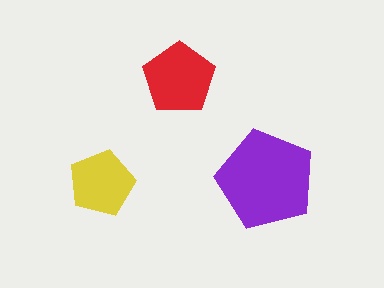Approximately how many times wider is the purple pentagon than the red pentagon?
About 1.5 times wider.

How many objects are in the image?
There are 3 objects in the image.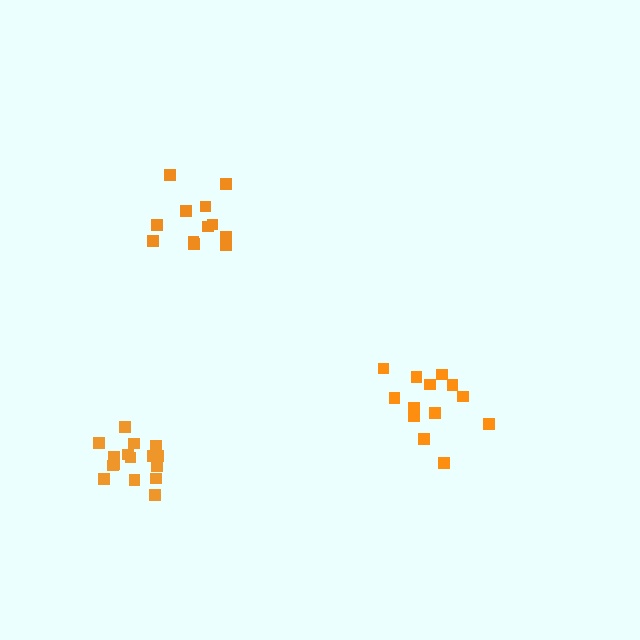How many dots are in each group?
Group 1: 12 dots, Group 2: 13 dots, Group 3: 16 dots (41 total).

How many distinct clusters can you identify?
There are 3 distinct clusters.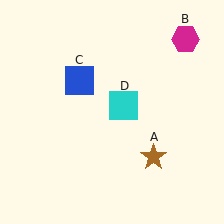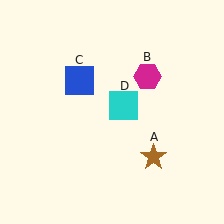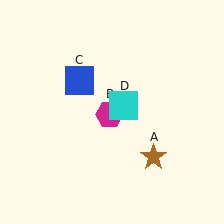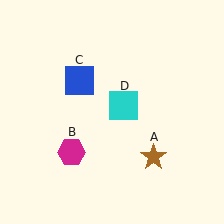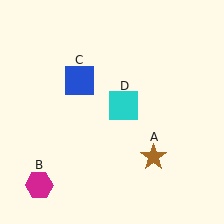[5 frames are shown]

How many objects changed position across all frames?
1 object changed position: magenta hexagon (object B).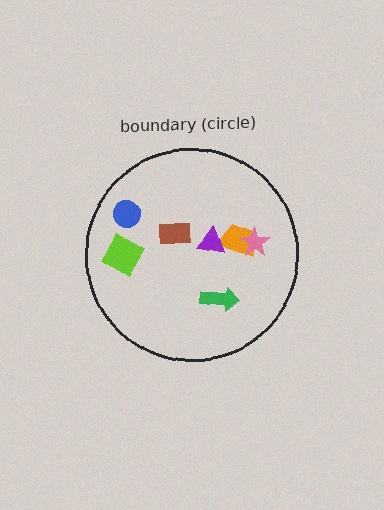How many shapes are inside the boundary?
7 inside, 0 outside.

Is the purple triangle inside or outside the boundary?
Inside.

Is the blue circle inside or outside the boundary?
Inside.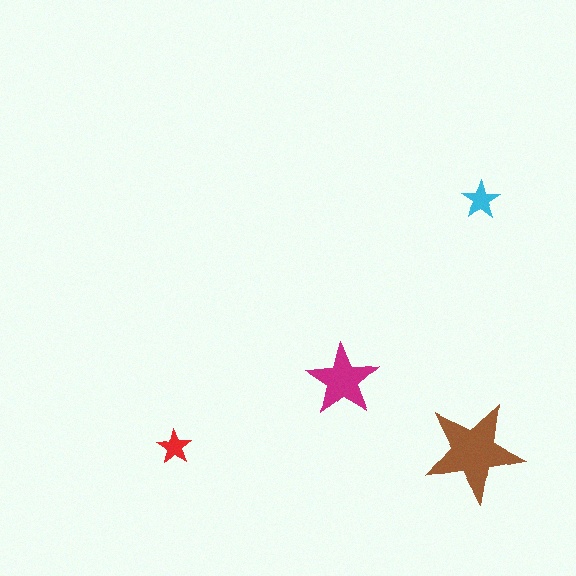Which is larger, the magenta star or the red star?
The magenta one.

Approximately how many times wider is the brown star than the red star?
About 3 times wider.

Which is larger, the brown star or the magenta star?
The brown one.